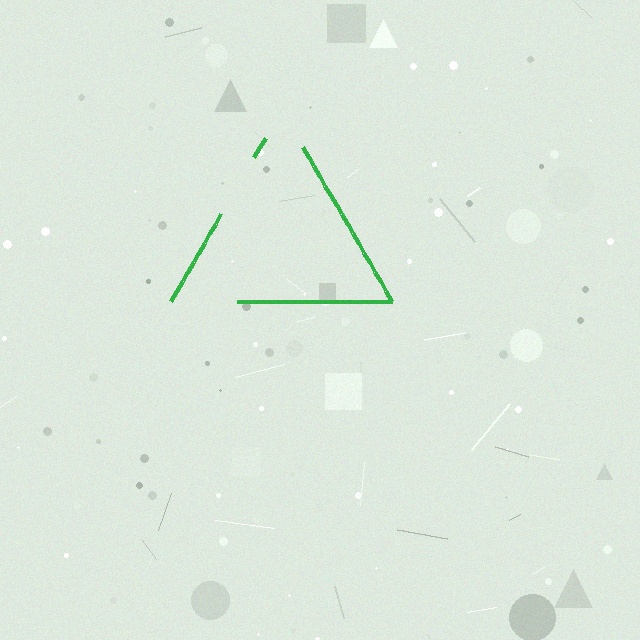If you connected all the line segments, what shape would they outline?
They would outline a triangle.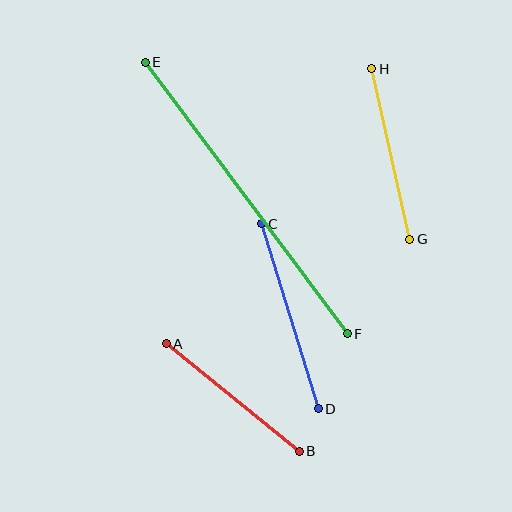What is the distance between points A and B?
The distance is approximately 171 pixels.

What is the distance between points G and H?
The distance is approximately 175 pixels.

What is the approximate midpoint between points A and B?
The midpoint is at approximately (233, 397) pixels.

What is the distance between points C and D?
The distance is approximately 194 pixels.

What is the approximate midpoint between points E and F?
The midpoint is at approximately (246, 198) pixels.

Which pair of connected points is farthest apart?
Points E and F are farthest apart.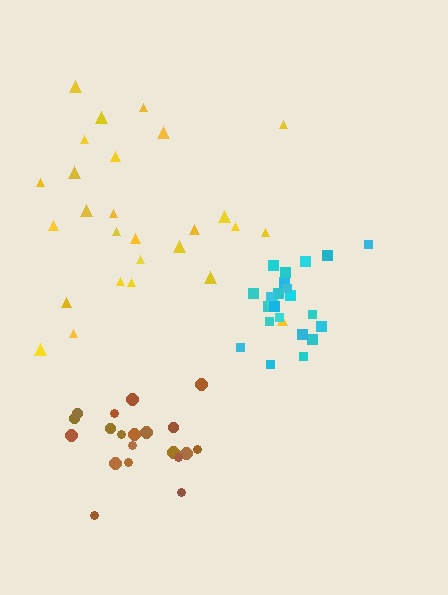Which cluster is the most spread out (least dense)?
Yellow.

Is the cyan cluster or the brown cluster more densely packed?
Cyan.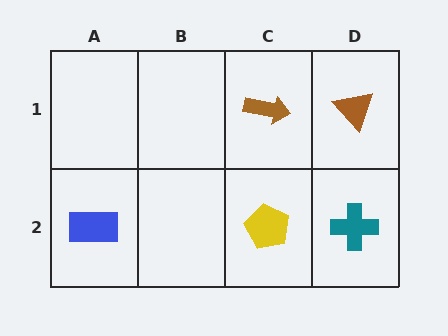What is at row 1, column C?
A brown arrow.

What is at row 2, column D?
A teal cross.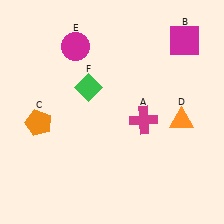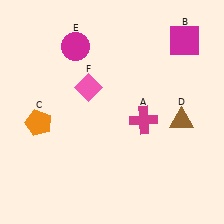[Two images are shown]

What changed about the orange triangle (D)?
In Image 1, D is orange. In Image 2, it changed to brown.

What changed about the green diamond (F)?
In Image 1, F is green. In Image 2, it changed to pink.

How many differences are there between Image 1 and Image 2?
There are 2 differences between the two images.